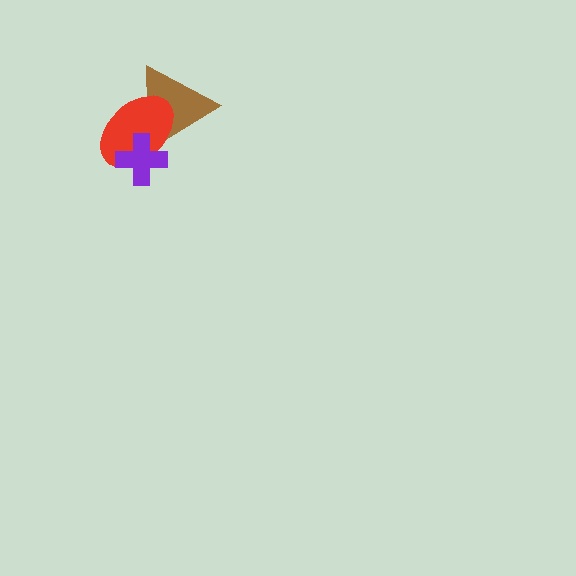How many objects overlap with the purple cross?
2 objects overlap with the purple cross.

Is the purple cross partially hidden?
No, no other shape covers it.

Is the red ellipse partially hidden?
Yes, it is partially covered by another shape.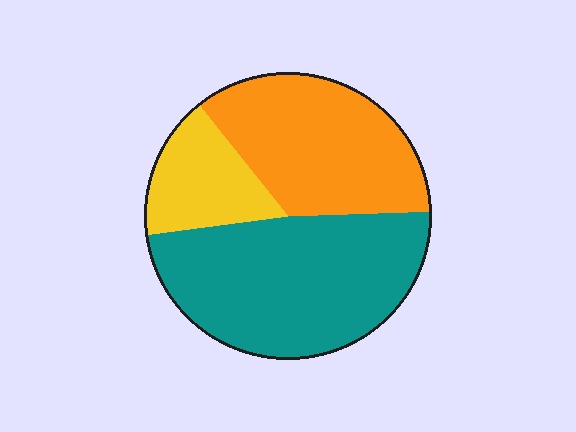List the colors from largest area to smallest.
From largest to smallest: teal, orange, yellow.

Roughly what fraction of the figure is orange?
Orange takes up about one third (1/3) of the figure.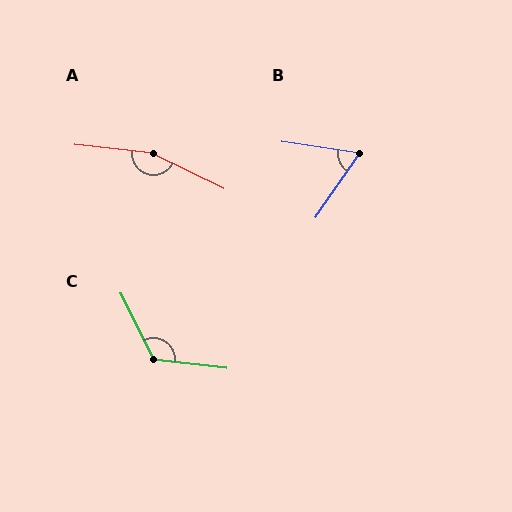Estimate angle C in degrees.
Approximately 123 degrees.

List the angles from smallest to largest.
B (64°), C (123°), A (160°).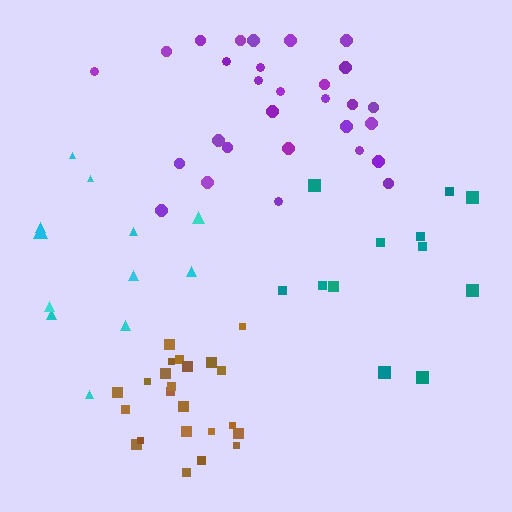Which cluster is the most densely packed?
Brown.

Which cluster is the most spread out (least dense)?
Teal.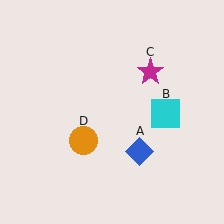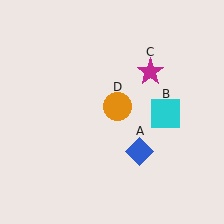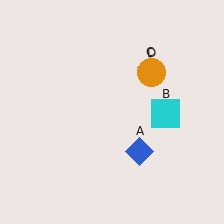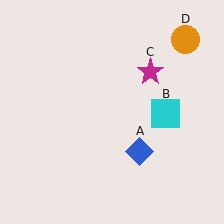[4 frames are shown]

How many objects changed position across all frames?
1 object changed position: orange circle (object D).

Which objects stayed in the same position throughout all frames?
Blue diamond (object A) and cyan square (object B) and magenta star (object C) remained stationary.